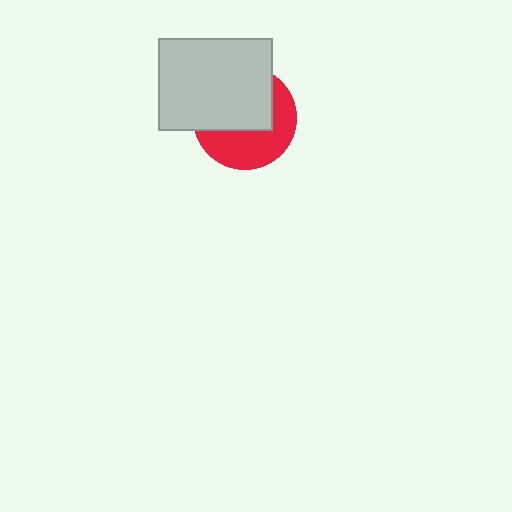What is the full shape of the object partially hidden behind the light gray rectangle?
The partially hidden object is a red circle.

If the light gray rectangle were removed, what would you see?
You would see the complete red circle.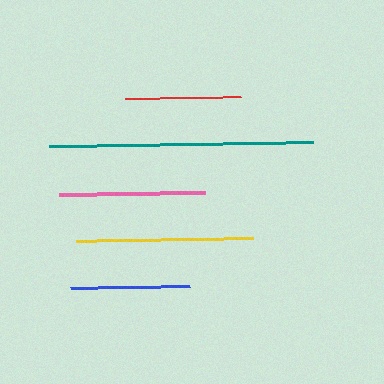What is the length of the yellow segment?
The yellow segment is approximately 177 pixels long.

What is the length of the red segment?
The red segment is approximately 115 pixels long.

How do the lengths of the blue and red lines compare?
The blue and red lines are approximately the same length.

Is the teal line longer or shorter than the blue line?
The teal line is longer than the blue line.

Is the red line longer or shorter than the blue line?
The blue line is longer than the red line.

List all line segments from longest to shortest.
From longest to shortest: teal, yellow, pink, blue, red.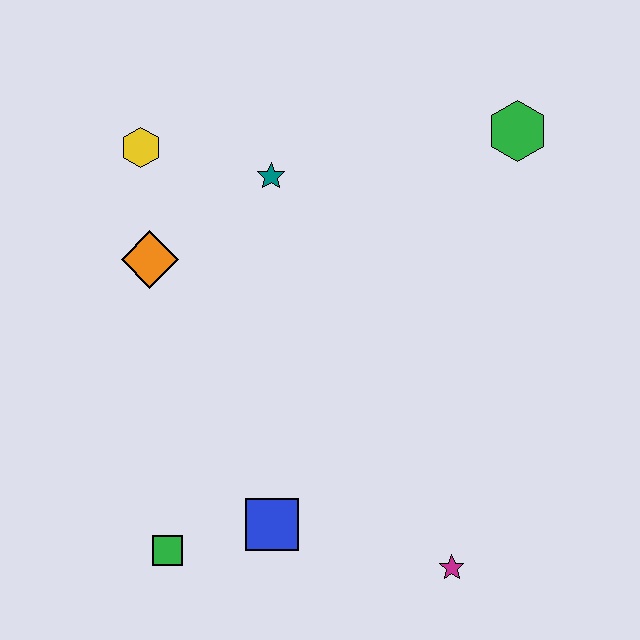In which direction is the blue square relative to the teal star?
The blue square is below the teal star.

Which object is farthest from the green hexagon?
The green square is farthest from the green hexagon.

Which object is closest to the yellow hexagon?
The orange diamond is closest to the yellow hexagon.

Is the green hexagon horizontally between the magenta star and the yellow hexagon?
No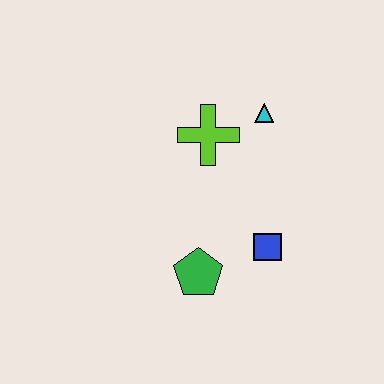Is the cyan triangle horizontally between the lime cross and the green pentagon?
No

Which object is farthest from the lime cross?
The green pentagon is farthest from the lime cross.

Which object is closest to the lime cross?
The cyan triangle is closest to the lime cross.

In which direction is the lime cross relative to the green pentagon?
The lime cross is above the green pentagon.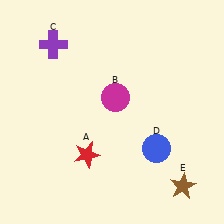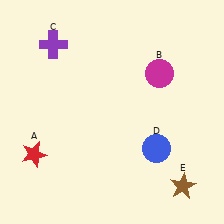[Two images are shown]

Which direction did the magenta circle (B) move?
The magenta circle (B) moved right.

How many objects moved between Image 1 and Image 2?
2 objects moved between the two images.